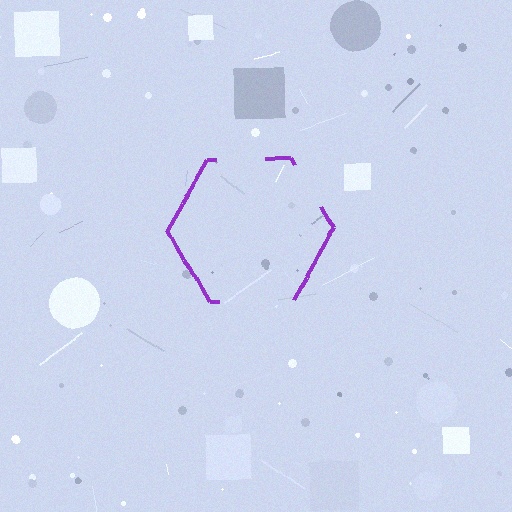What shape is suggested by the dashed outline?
The dashed outline suggests a hexagon.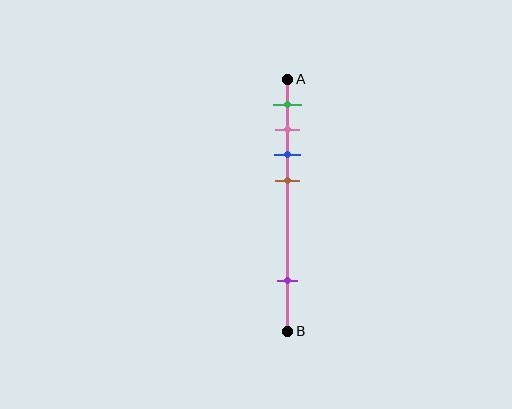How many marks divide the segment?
There are 5 marks dividing the segment.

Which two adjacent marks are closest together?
The pink and blue marks are the closest adjacent pair.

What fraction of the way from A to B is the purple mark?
The purple mark is approximately 80% (0.8) of the way from A to B.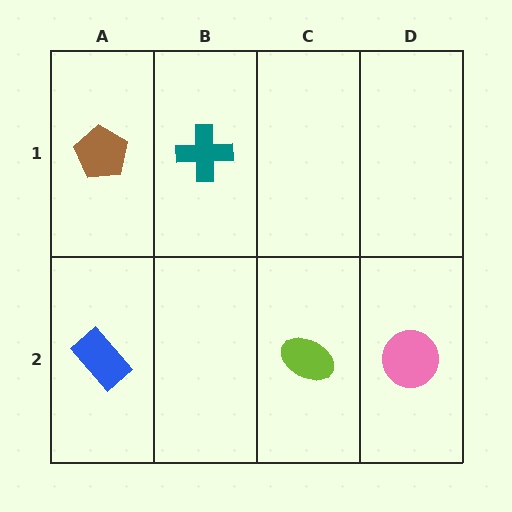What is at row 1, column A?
A brown pentagon.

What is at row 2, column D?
A pink circle.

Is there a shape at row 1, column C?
No, that cell is empty.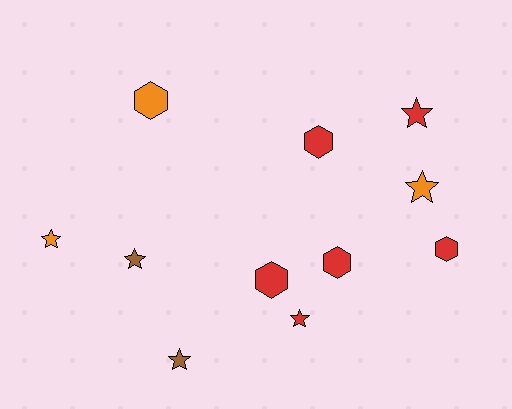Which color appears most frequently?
Red, with 6 objects.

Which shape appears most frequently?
Star, with 6 objects.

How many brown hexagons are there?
There are no brown hexagons.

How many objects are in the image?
There are 11 objects.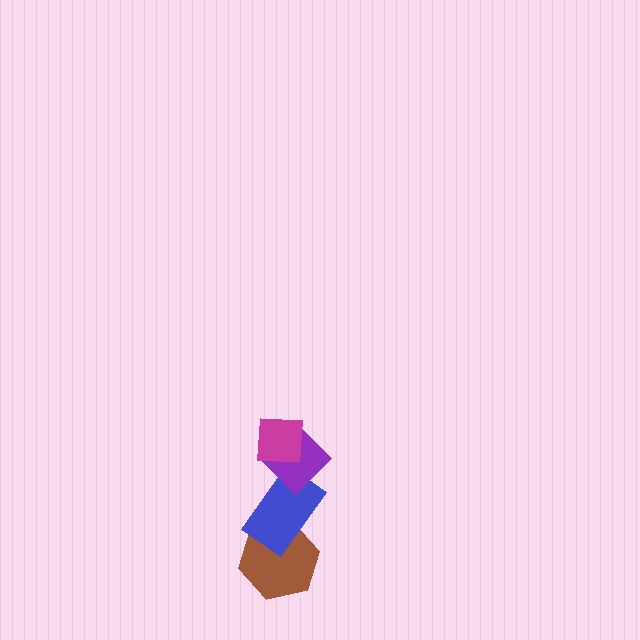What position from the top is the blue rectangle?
The blue rectangle is 3rd from the top.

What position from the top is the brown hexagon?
The brown hexagon is 4th from the top.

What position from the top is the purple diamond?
The purple diamond is 2nd from the top.